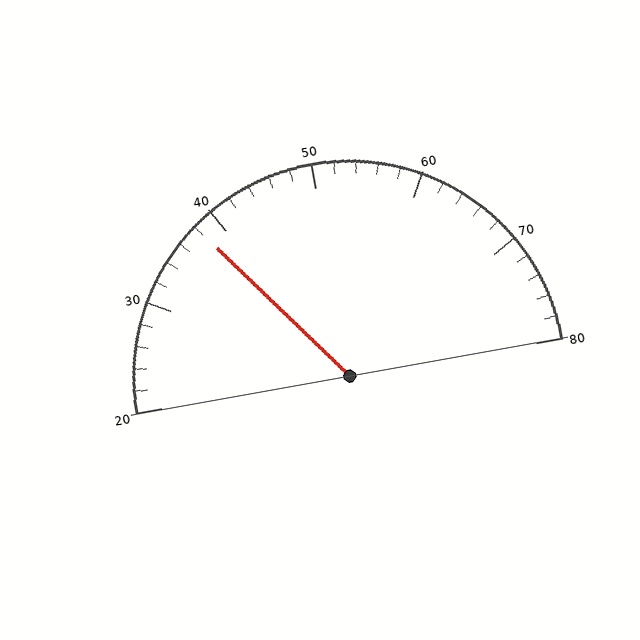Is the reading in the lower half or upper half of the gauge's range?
The reading is in the lower half of the range (20 to 80).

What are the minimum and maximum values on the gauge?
The gauge ranges from 20 to 80.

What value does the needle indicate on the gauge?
The needle indicates approximately 38.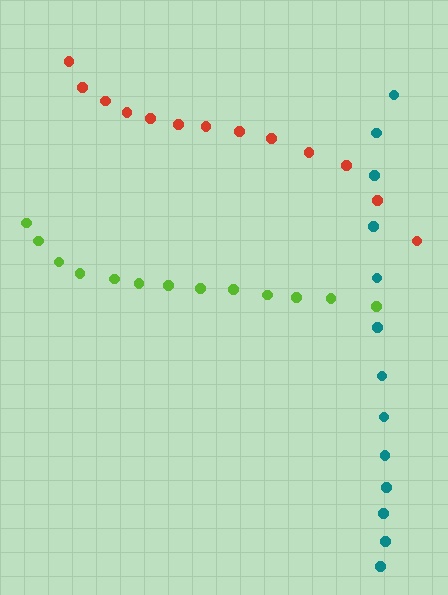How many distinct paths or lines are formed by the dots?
There are 3 distinct paths.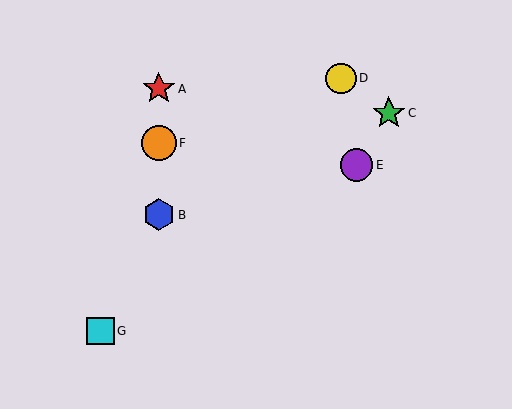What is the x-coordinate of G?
Object G is at x≈100.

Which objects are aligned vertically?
Objects A, B, F are aligned vertically.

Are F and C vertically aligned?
No, F is at x≈159 and C is at x≈389.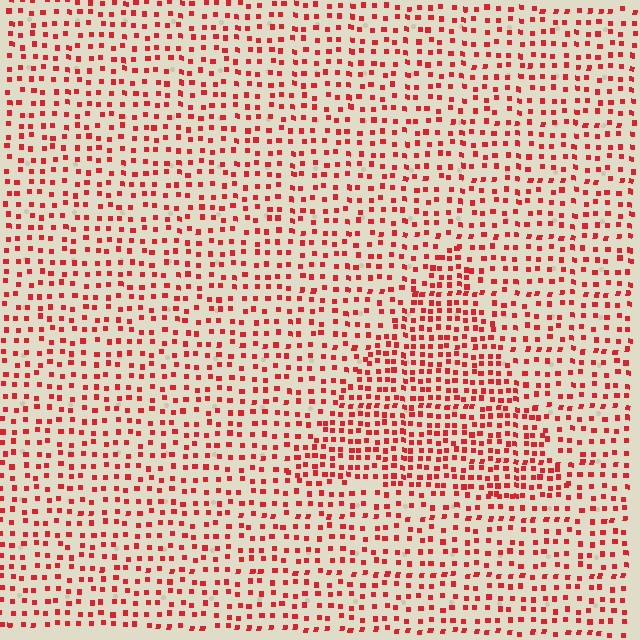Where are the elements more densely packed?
The elements are more densely packed inside the triangle boundary.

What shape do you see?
I see a triangle.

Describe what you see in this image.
The image contains small red elements arranged at two different densities. A triangle-shaped region is visible where the elements are more densely packed than the surrounding area.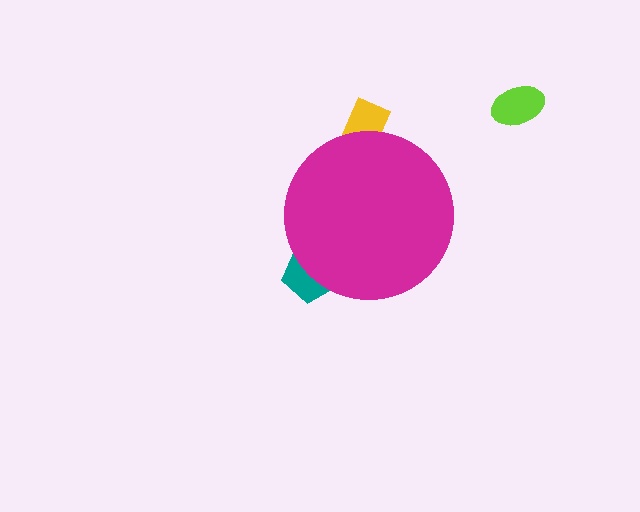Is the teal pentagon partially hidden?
Yes, the teal pentagon is partially hidden behind the magenta circle.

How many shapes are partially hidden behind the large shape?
2 shapes are partially hidden.